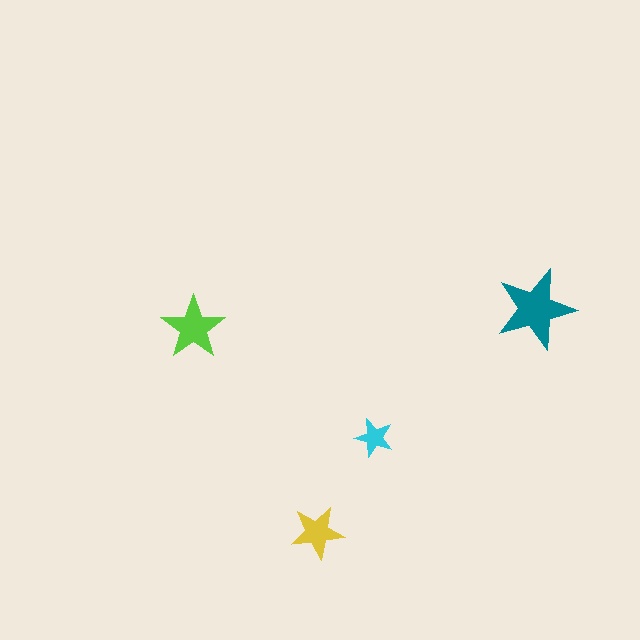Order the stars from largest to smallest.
the teal one, the lime one, the yellow one, the cyan one.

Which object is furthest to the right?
The teal star is rightmost.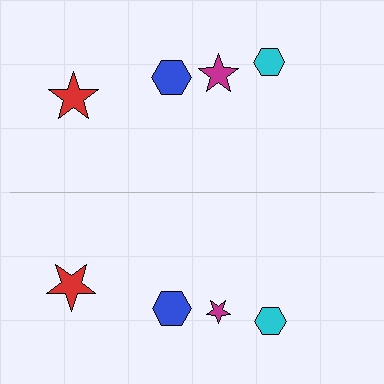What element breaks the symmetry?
The magenta star on the bottom side has a different size than its mirror counterpart.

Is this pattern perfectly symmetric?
No, the pattern is not perfectly symmetric. The magenta star on the bottom side has a different size than its mirror counterpart.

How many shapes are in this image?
There are 8 shapes in this image.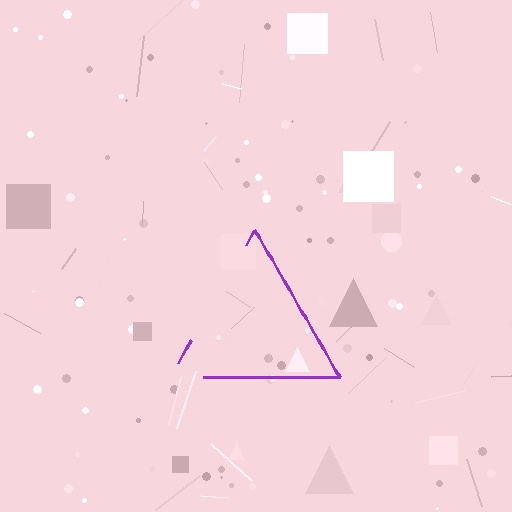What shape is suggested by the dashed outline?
The dashed outline suggests a triangle.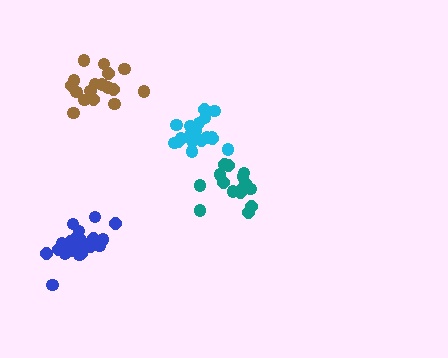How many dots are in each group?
Group 1: 21 dots, Group 2: 17 dots, Group 3: 18 dots, Group 4: 16 dots (72 total).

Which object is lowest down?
The blue cluster is bottommost.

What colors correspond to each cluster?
The clusters are colored: blue, brown, cyan, teal.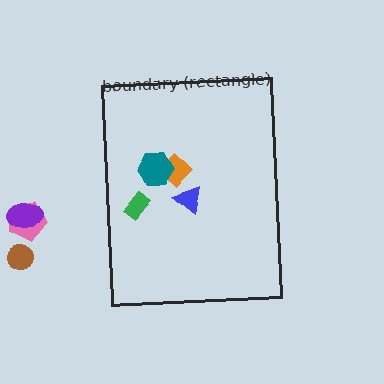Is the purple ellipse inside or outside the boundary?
Outside.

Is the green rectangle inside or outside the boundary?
Inside.